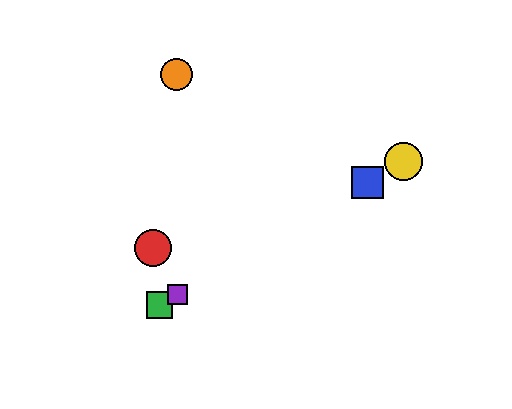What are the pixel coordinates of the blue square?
The blue square is at (368, 183).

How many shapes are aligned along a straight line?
4 shapes (the blue square, the green square, the yellow circle, the purple square) are aligned along a straight line.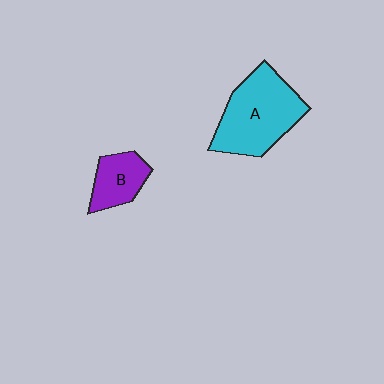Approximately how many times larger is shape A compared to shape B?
Approximately 2.1 times.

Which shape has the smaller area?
Shape B (purple).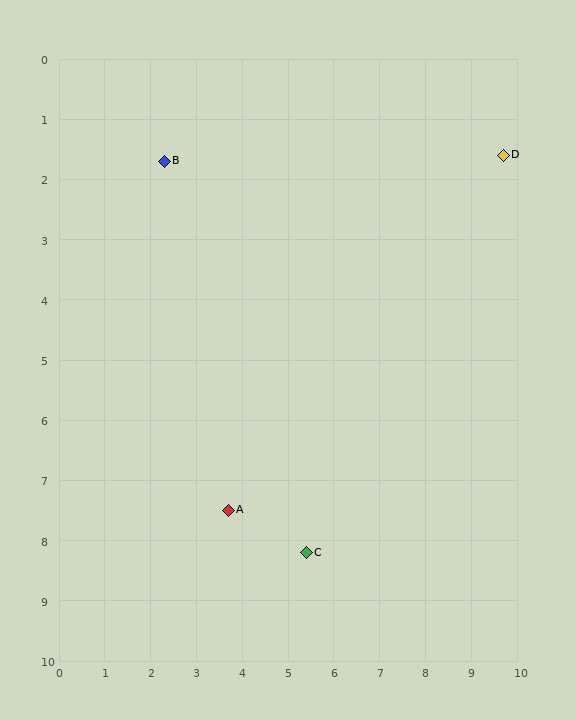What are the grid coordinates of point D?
Point D is at approximately (9.7, 1.6).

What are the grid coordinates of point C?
Point C is at approximately (5.4, 8.2).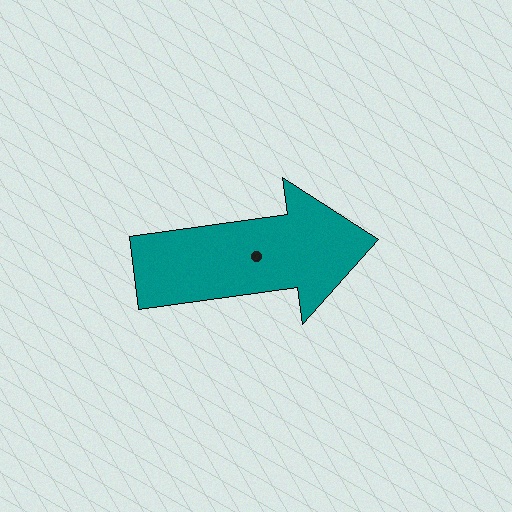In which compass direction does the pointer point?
East.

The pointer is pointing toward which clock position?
Roughly 3 o'clock.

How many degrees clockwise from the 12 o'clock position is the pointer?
Approximately 82 degrees.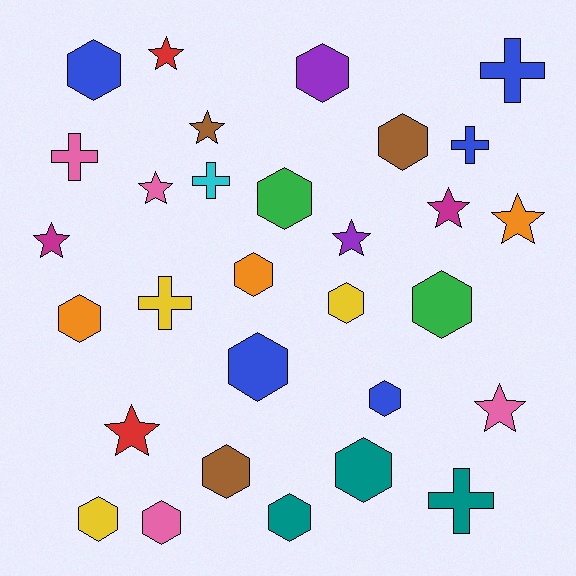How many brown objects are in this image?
There are 3 brown objects.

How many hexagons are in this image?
There are 15 hexagons.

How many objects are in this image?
There are 30 objects.